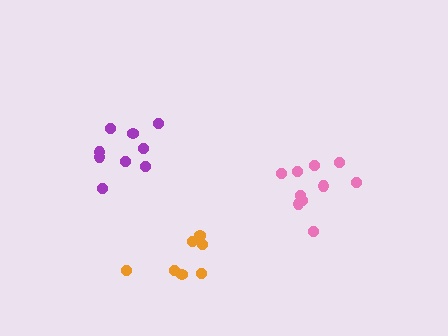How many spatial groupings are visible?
There are 3 spatial groupings.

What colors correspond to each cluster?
The clusters are colored: pink, purple, orange.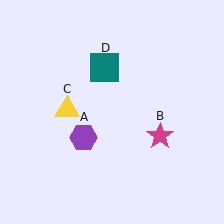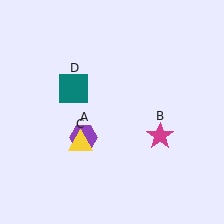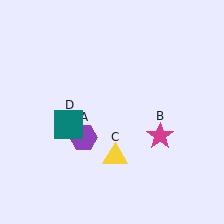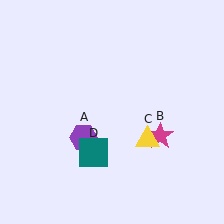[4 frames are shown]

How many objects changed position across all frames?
2 objects changed position: yellow triangle (object C), teal square (object D).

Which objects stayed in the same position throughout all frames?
Purple hexagon (object A) and magenta star (object B) remained stationary.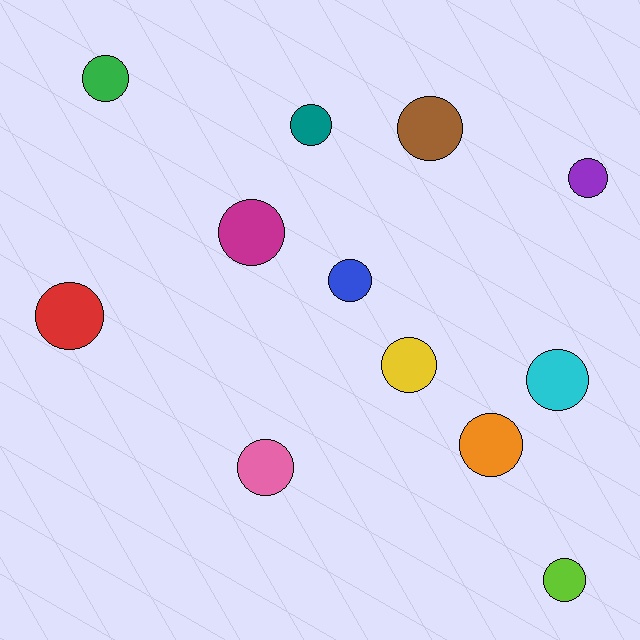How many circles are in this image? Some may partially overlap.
There are 12 circles.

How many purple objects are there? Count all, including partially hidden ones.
There is 1 purple object.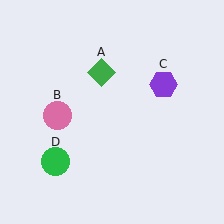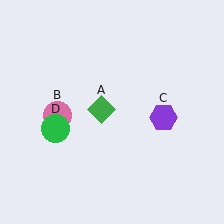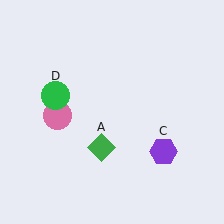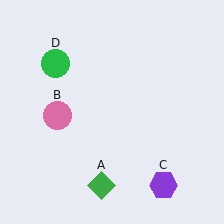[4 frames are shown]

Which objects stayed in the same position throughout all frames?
Pink circle (object B) remained stationary.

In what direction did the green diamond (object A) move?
The green diamond (object A) moved down.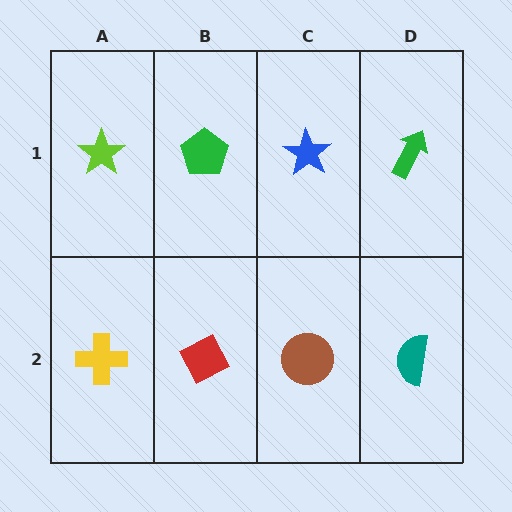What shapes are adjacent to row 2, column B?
A green pentagon (row 1, column B), a yellow cross (row 2, column A), a brown circle (row 2, column C).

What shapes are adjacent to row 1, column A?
A yellow cross (row 2, column A), a green pentagon (row 1, column B).